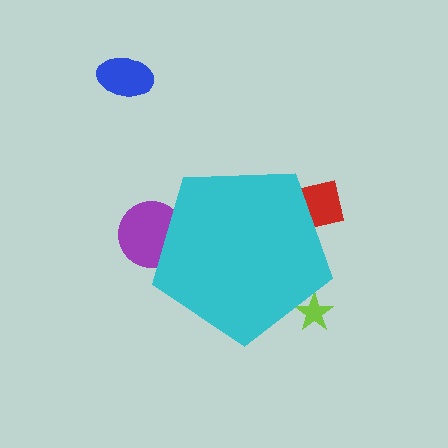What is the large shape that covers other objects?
A cyan pentagon.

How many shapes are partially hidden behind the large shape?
3 shapes are partially hidden.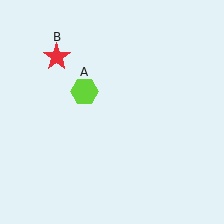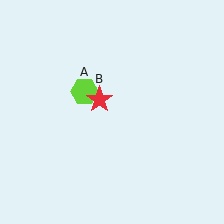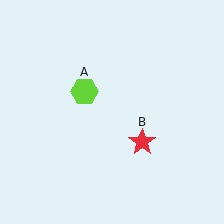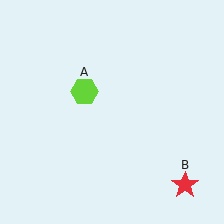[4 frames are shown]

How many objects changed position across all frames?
1 object changed position: red star (object B).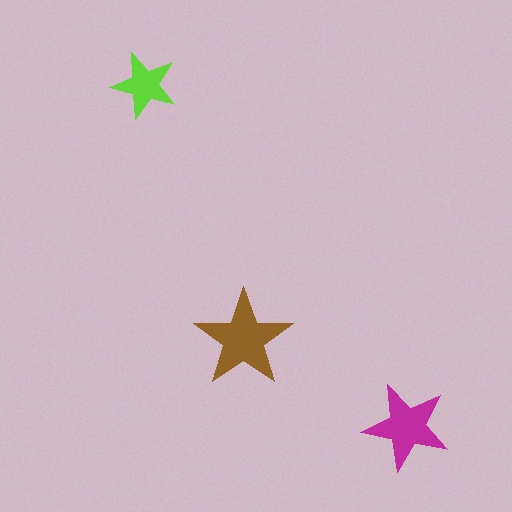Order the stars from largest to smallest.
the brown one, the magenta one, the lime one.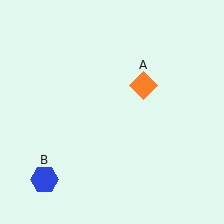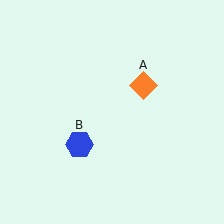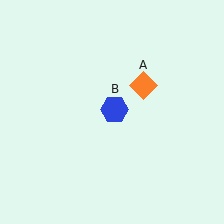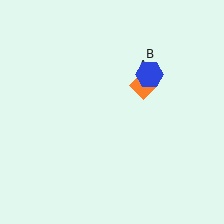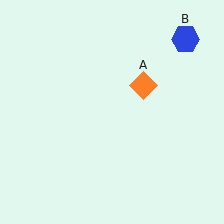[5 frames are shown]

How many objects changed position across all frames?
1 object changed position: blue hexagon (object B).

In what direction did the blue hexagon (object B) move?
The blue hexagon (object B) moved up and to the right.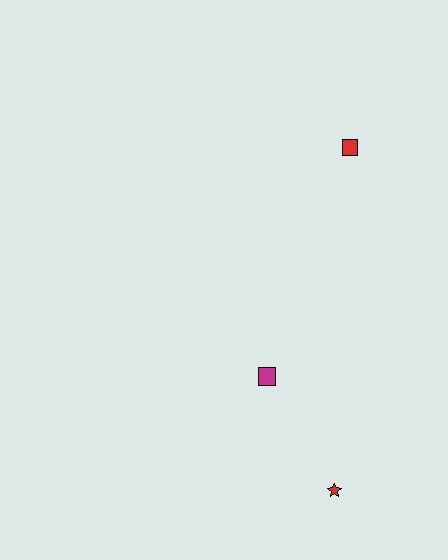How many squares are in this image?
There are 2 squares.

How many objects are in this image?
There are 3 objects.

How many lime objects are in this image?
There are no lime objects.